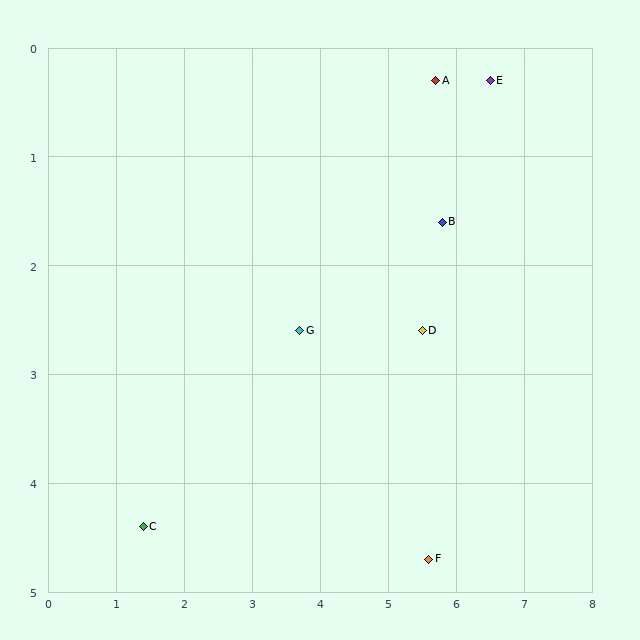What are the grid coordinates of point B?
Point B is at approximately (5.8, 1.6).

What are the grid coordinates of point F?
Point F is at approximately (5.6, 4.7).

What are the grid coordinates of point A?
Point A is at approximately (5.7, 0.3).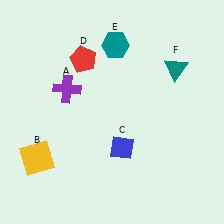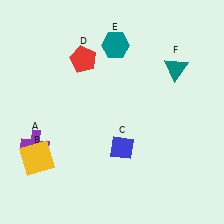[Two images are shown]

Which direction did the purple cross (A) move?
The purple cross (A) moved down.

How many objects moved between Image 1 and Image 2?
1 object moved between the two images.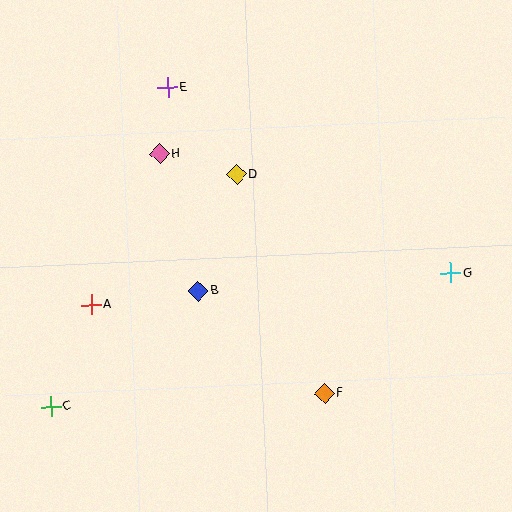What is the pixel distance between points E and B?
The distance between E and B is 206 pixels.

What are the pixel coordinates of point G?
Point G is at (451, 273).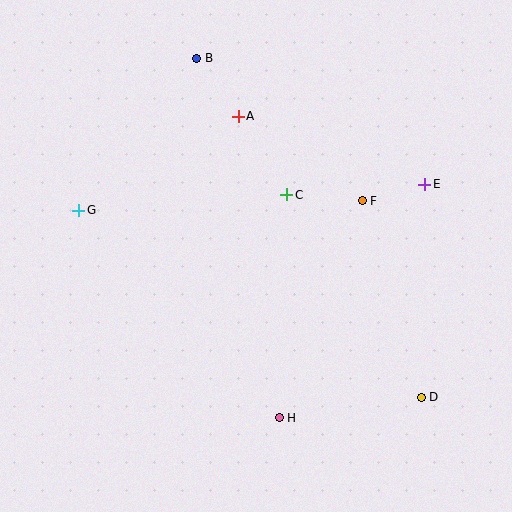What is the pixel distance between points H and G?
The distance between H and G is 289 pixels.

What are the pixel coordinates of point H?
Point H is at (279, 418).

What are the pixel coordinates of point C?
Point C is at (287, 195).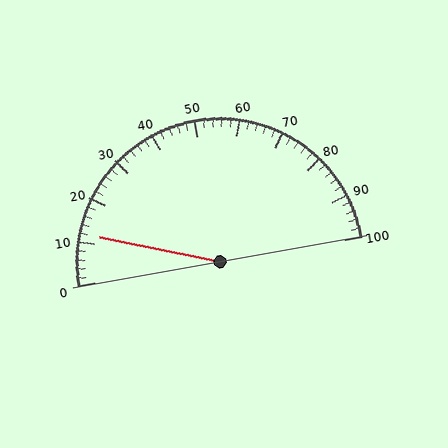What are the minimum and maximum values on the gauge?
The gauge ranges from 0 to 100.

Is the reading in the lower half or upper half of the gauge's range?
The reading is in the lower half of the range (0 to 100).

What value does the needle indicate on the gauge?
The needle indicates approximately 12.